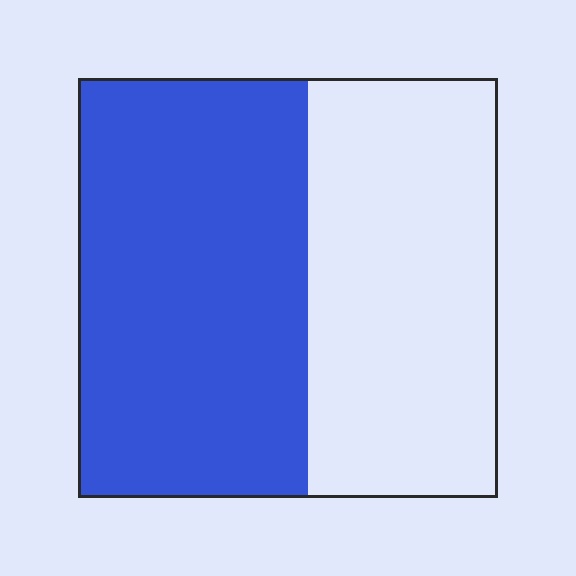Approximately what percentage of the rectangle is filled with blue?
Approximately 55%.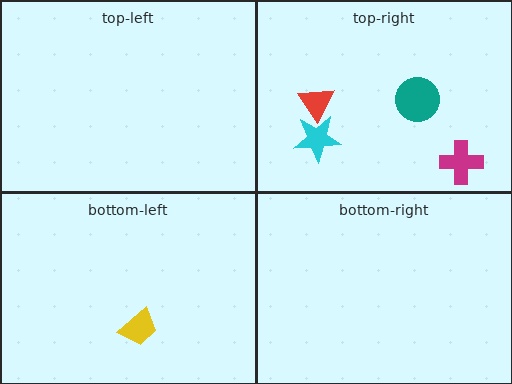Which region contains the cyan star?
The top-right region.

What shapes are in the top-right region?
The red triangle, the magenta cross, the cyan star, the teal circle.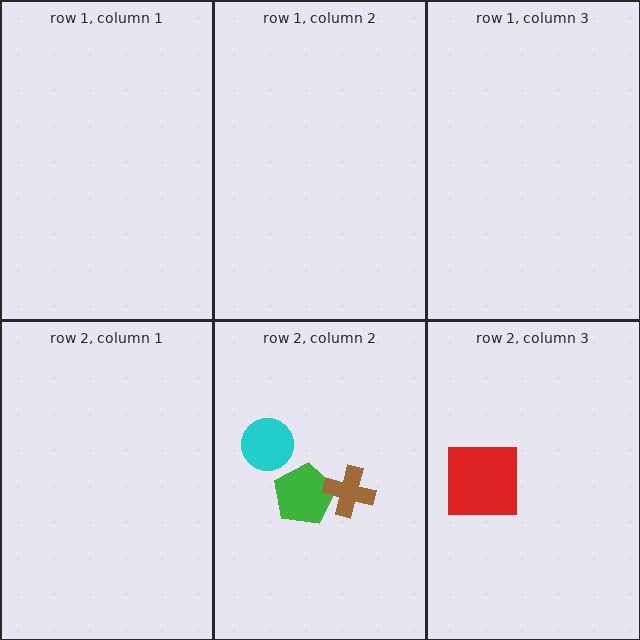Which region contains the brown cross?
The row 2, column 2 region.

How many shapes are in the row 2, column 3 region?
1.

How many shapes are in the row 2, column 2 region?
3.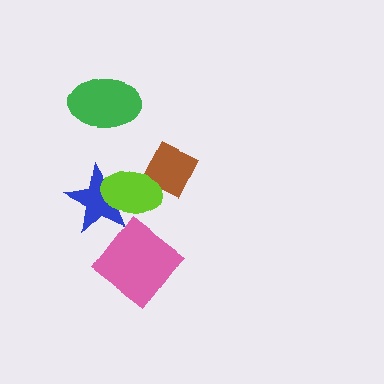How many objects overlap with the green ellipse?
0 objects overlap with the green ellipse.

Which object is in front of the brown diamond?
The lime ellipse is in front of the brown diamond.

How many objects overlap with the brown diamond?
1 object overlaps with the brown diamond.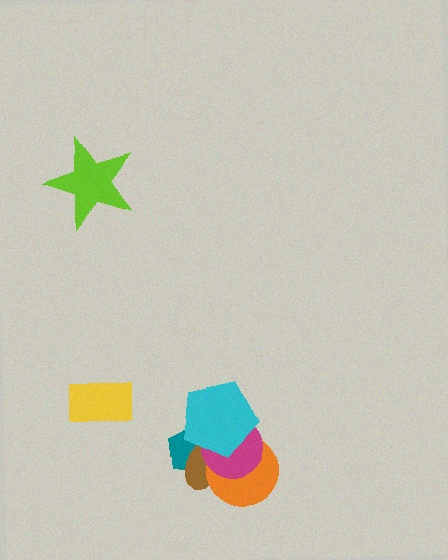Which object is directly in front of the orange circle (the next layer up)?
The magenta circle is directly in front of the orange circle.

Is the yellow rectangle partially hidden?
No, no other shape covers it.